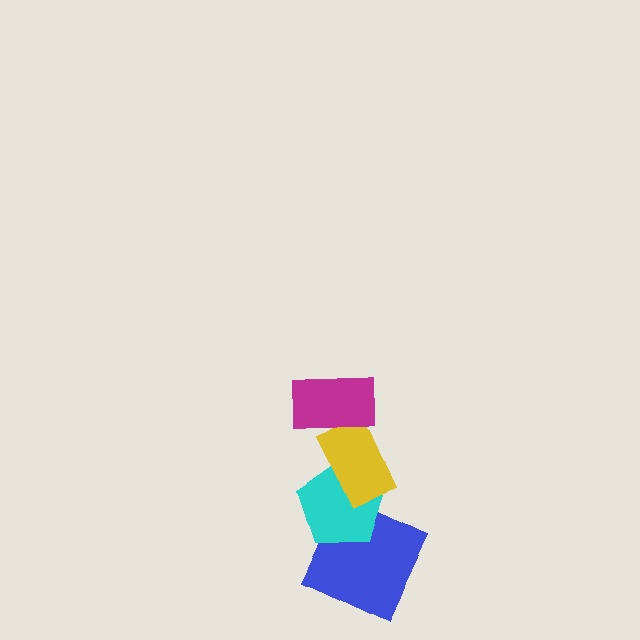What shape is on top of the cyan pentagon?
The yellow rectangle is on top of the cyan pentagon.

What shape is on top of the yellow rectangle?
The magenta rectangle is on top of the yellow rectangle.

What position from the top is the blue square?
The blue square is 4th from the top.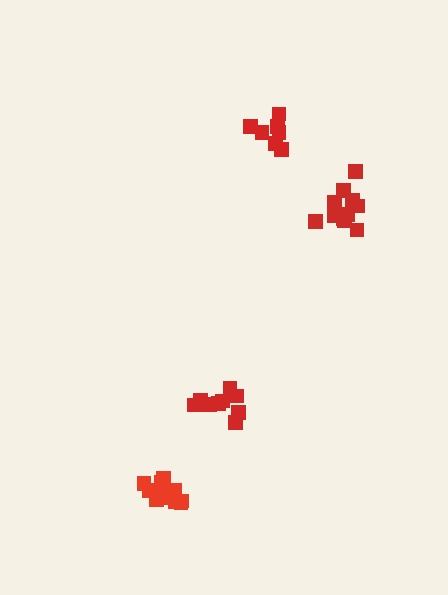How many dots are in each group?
Group 1: 11 dots, Group 2: 9 dots, Group 3: 12 dots, Group 4: 7 dots (39 total).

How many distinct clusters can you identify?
There are 4 distinct clusters.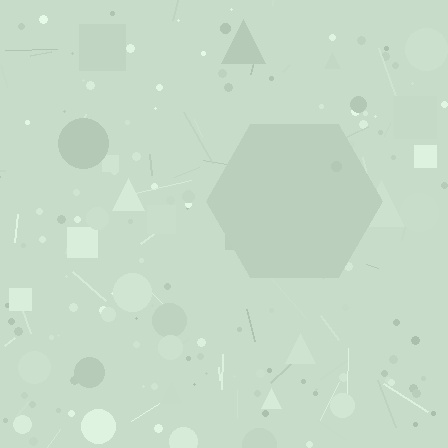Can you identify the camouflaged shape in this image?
The camouflaged shape is a hexagon.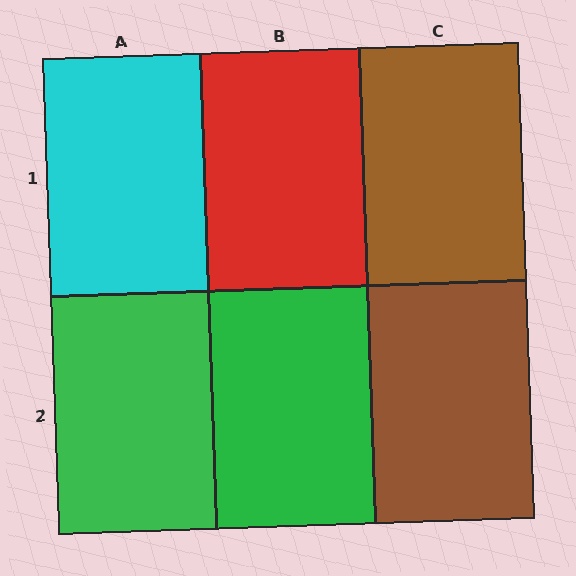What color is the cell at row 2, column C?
Brown.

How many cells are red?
1 cell is red.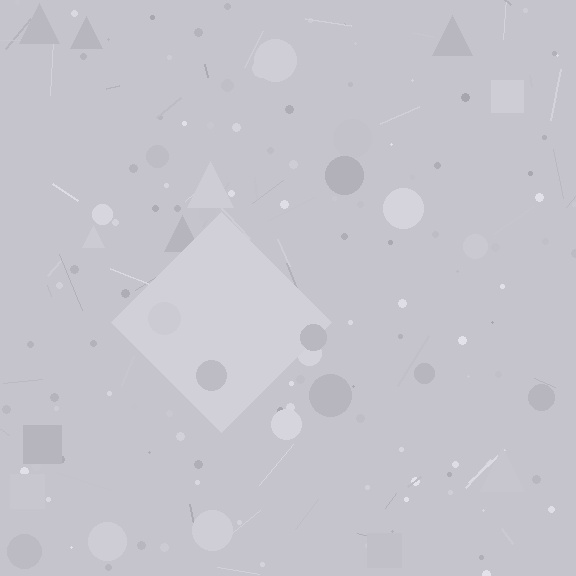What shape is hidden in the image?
A diamond is hidden in the image.